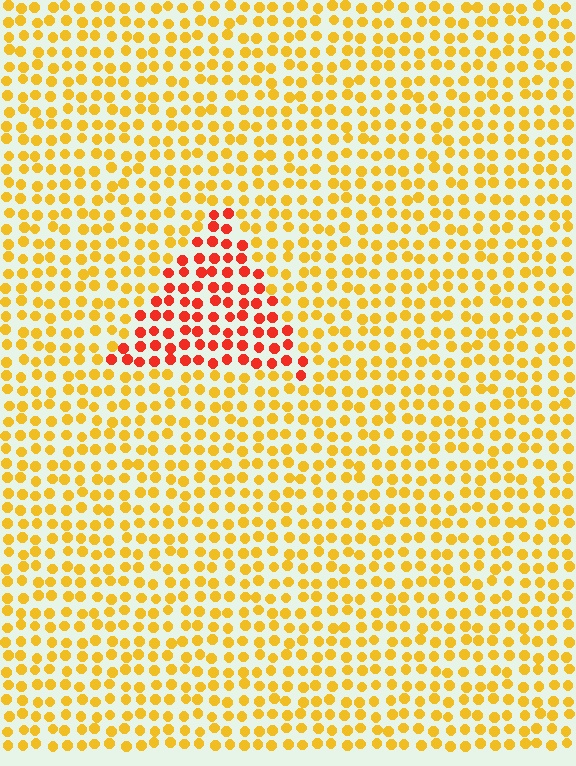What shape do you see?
I see a triangle.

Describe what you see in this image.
The image is filled with small yellow elements in a uniform arrangement. A triangle-shaped region is visible where the elements are tinted to a slightly different hue, forming a subtle color boundary.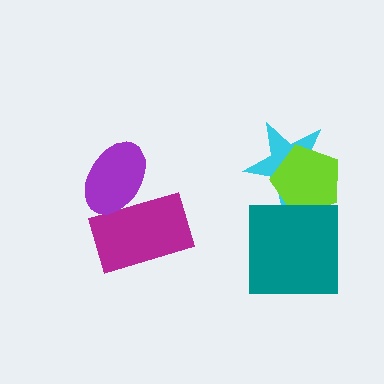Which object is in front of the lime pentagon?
The teal square is in front of the lime pentagon.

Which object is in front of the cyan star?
The lime pentagon is in front of the cyan star.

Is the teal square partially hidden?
No, no other shape covers it.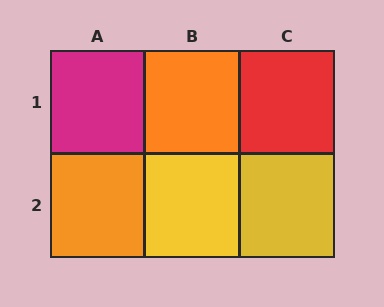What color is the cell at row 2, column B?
Yellow.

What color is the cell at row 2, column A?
Orange.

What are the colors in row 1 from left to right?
Magenta, orange, red.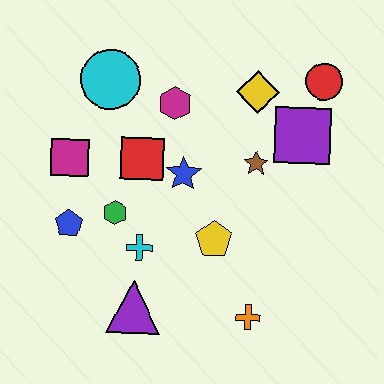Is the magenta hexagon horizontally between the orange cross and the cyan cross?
Yes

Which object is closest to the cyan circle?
The magenta hexagon is closest to the cyan circle.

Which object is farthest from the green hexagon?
The red circle is farthest from the green hexagon.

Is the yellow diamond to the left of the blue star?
No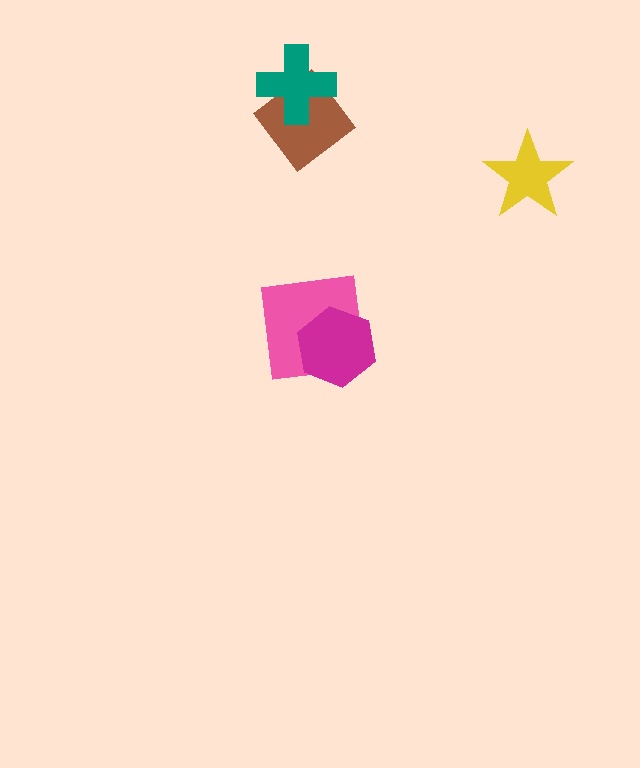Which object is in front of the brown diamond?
The teal cross is in front of the brown diamond.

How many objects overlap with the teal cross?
1 object overlaps with the teal cross.